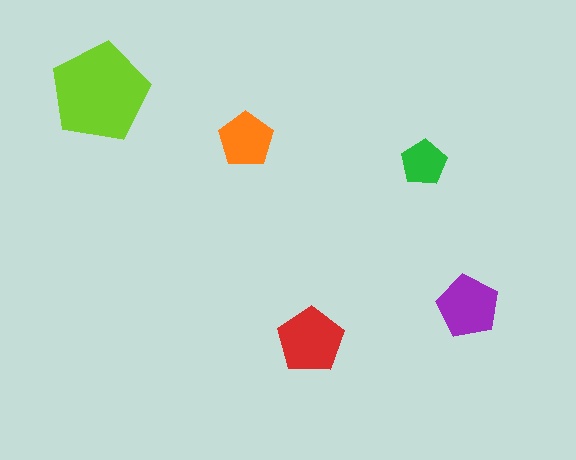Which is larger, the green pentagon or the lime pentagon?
The lime one.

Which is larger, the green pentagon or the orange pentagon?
The orange one.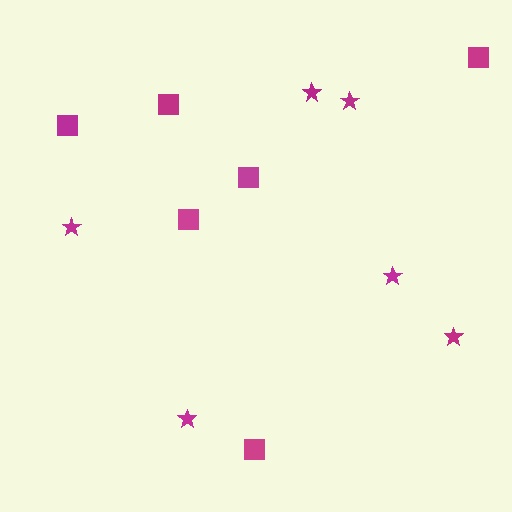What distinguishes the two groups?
There are 2 groups: one group of stars (6) and one group of squares (6).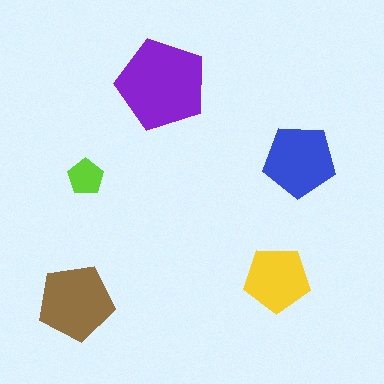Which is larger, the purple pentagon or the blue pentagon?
The purple one.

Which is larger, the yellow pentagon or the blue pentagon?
The blue one.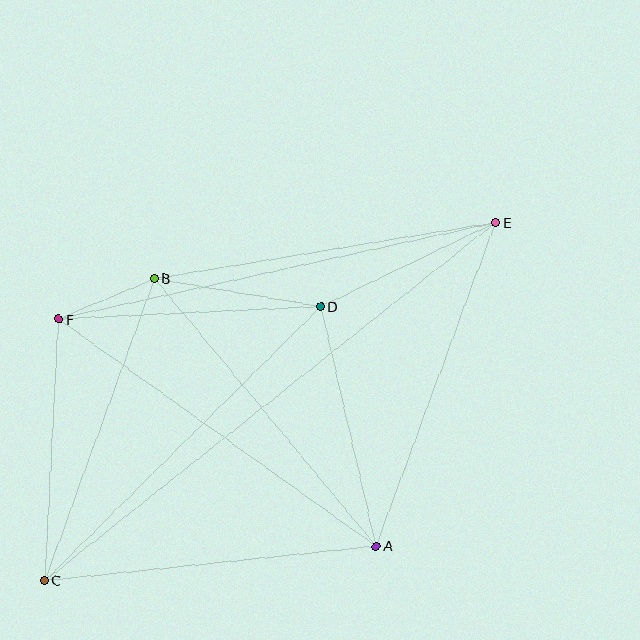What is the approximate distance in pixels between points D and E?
The distance between D and E is approximately 194 pixels.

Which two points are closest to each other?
Points B and F are closest to each other.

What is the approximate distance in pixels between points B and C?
The distance between B and C is approximately 321 pixels.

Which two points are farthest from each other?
Points C and E are farthest from each other.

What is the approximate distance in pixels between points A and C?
The distance between A and C is approximately 333 pixels.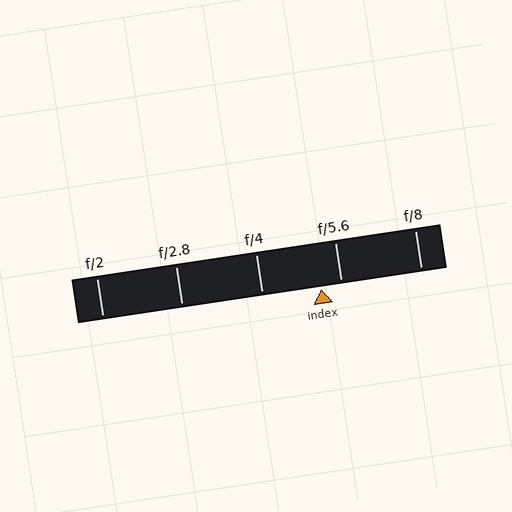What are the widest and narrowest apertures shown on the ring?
The widest aperture shown is f/2 and the narrowest is f/8.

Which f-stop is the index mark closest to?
The index mark is closest to f/5.6.